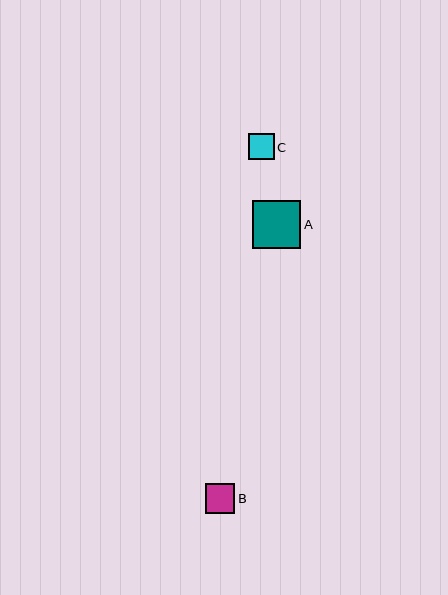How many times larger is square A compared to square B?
Square A is approximately 1.6 times the size of square B.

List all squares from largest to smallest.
From largest to smallest: A, B, C.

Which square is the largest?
Square A is the largest with a size of approximately 48 pixels.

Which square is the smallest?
Square C is the smallest with a size of approximately 26 pixels.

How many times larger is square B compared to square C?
Square B is approximately 1.1 times the size of square C.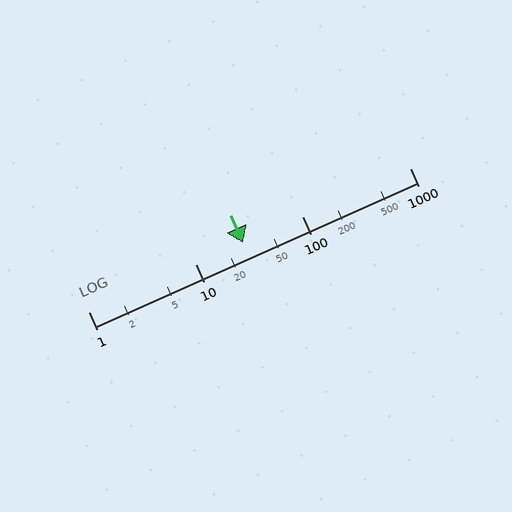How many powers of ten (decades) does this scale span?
The scale spans 3 decades, from 1 to 1000.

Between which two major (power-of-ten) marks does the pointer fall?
The pointer is between 10 and 100.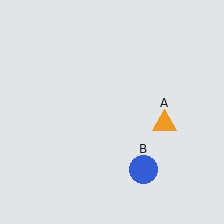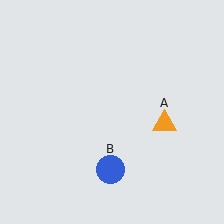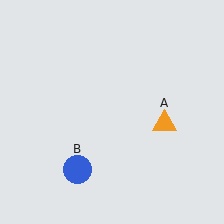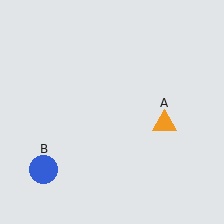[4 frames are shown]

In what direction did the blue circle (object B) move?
The blue circle (object B) moved left.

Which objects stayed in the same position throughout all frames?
Orange triangle (object A) remained stationary.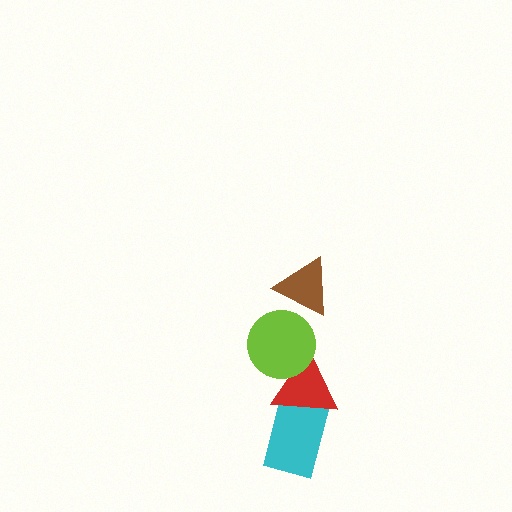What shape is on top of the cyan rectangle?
The red triangle is on top of the cyan rectangle.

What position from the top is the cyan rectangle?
The cyan rectangle is 4th from the top.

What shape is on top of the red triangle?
The lime circle is on top of the red triangle.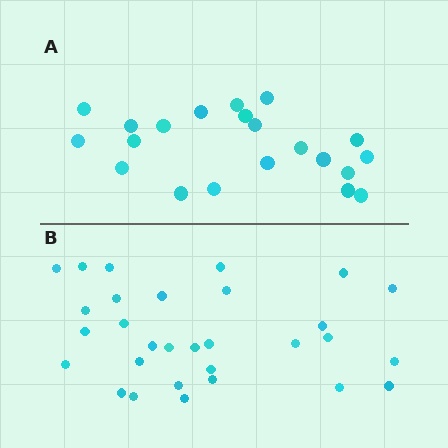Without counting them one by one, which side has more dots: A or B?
Region B (the bottom region) has more dots.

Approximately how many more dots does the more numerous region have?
Region B has roughly 8 or so more dots than region A.